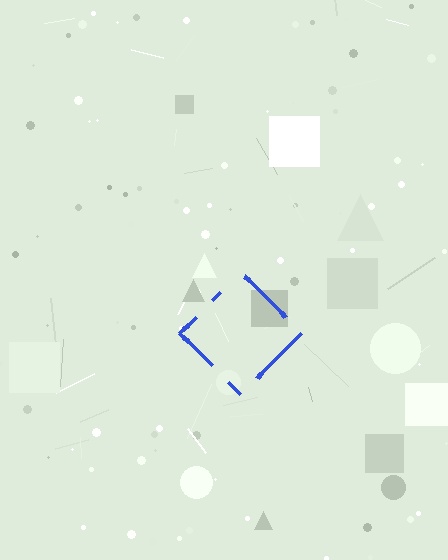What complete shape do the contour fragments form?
The contour fragments form a diamond.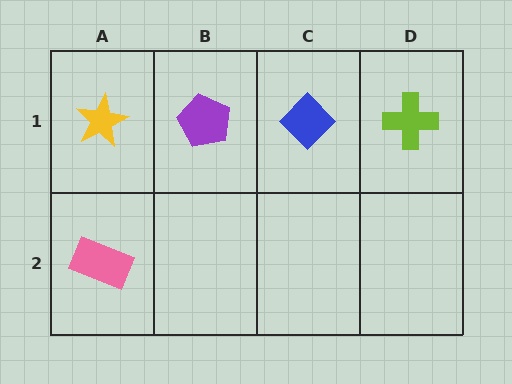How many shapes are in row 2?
1 shape.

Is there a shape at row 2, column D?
No, that cell is empty.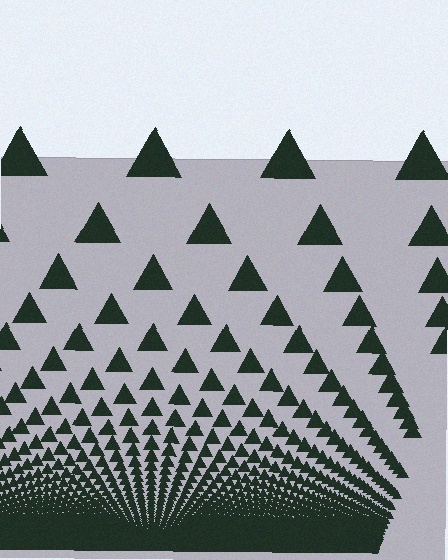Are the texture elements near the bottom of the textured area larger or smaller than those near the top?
Smaller. The gradient is inverted — elements near the bottom are smaller and denser.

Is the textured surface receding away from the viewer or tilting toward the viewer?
The surface appears to tilt toward the viewer. Texture elements get larger and sparser toward the top.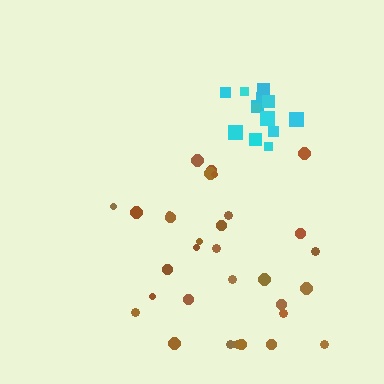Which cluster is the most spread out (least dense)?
Brown.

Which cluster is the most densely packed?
Cyan.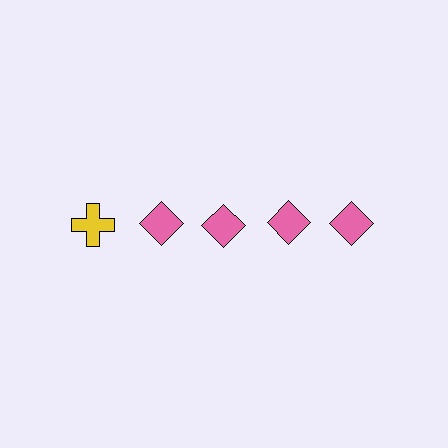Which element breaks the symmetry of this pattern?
The yellow cross in the top row, leftmost column breaks the symmetry. All other shapes are pink diamonds.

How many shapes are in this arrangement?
There are 5 shapes arranged in a grid pattern.